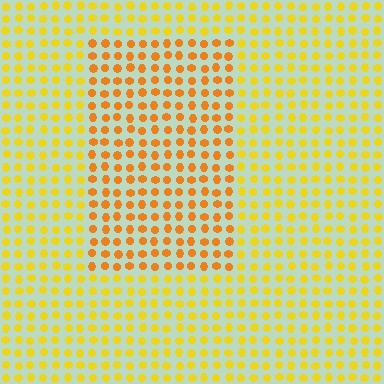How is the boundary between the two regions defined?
The boundary is defined purely by a slight shift in hue (about 25 degrees). Spacing, size, and orientation are identical on both sides.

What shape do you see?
I see a rectangle.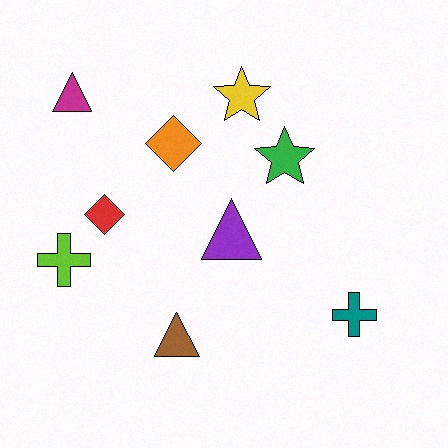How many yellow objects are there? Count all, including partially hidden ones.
There is 1 yellow object.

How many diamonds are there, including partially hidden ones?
There are 2 diamonds.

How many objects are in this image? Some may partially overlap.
There are 9 objects.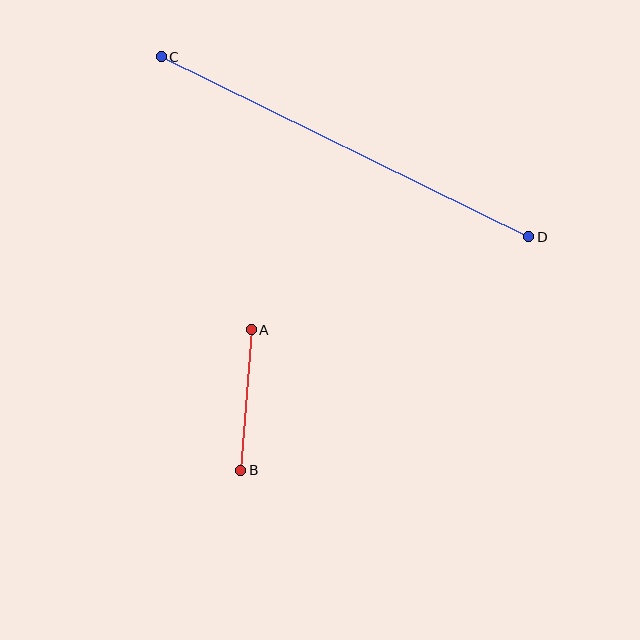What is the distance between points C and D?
The distance is approximately 409 pixels.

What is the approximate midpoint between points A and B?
The midpoint is at approximately (246, 400) pixels.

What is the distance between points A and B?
The distance is approximately 141 pixels.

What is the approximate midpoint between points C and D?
The midpoint is at approximately (345, 147) pixels.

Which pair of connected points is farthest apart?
Points C and D are farthest apart.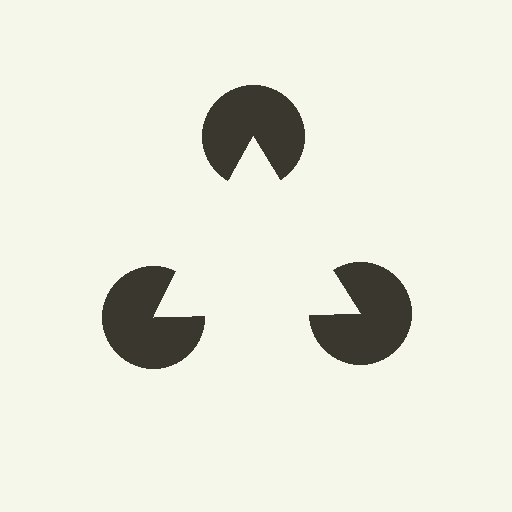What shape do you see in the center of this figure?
An illusory triangle — its edges are inferred from the aligned wedge cuts in the pac-man discs, not physically drawn.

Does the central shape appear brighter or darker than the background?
It typically appears slightly brighter than the background, even though no actual brightness change is drawn.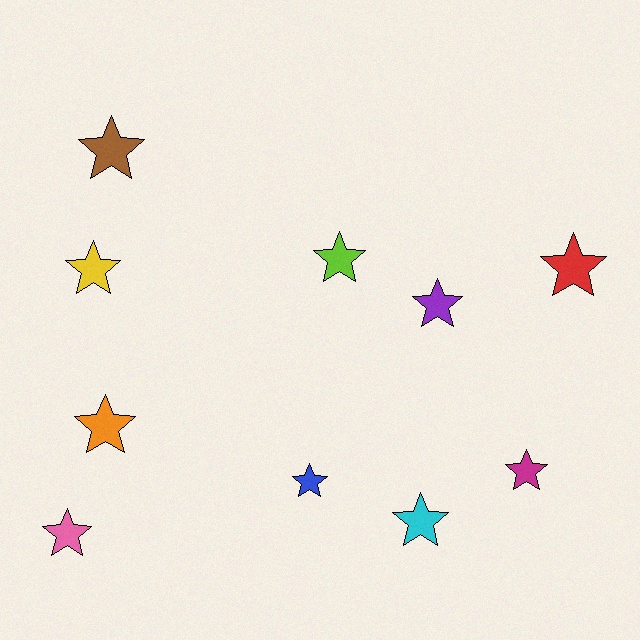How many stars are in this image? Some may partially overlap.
There are 10 stars.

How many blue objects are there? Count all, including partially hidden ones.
There is 1 blue object.